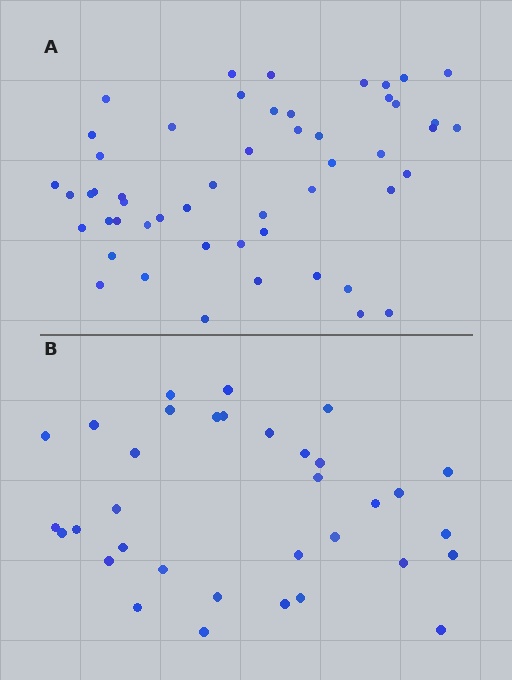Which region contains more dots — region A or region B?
Region A (the top region) has more dots.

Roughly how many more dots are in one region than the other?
Region A has approximately 20 more dots than region B.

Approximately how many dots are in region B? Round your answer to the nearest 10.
About 30 dots. (The exact count is 34, which rounds to 30.)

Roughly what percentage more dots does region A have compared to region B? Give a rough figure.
About 55% more.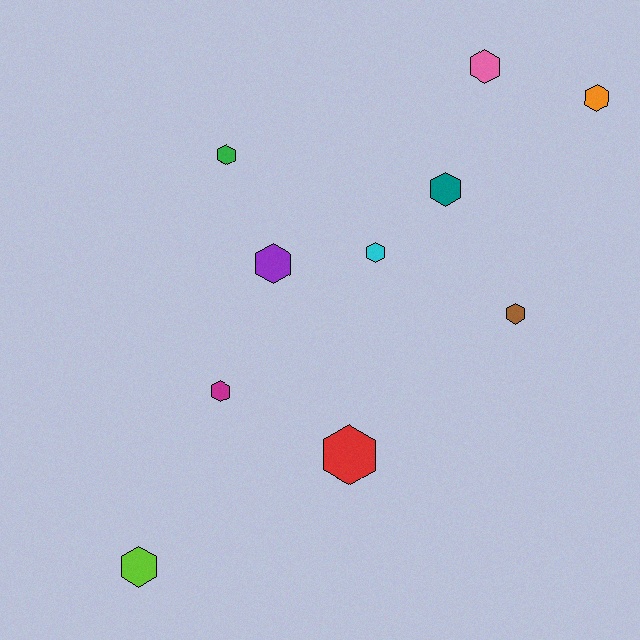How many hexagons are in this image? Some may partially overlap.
There are 10 hexagons.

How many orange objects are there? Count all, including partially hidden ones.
There is 1 orange object.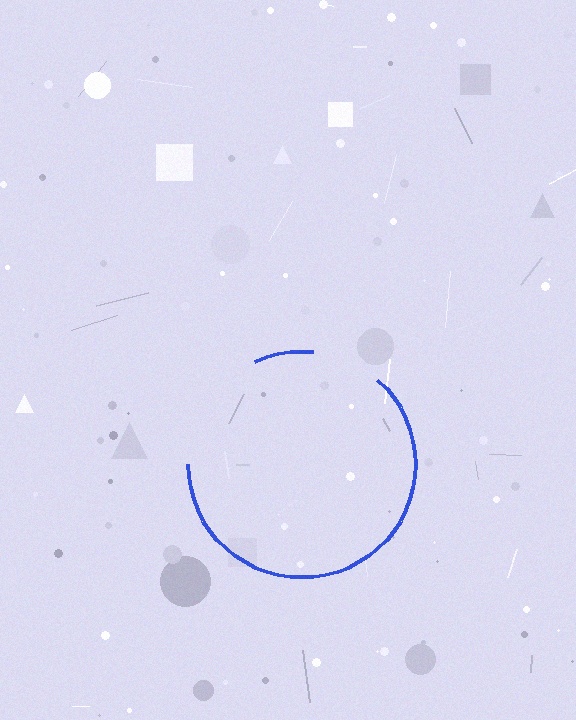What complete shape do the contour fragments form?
The contour fragments form a circle.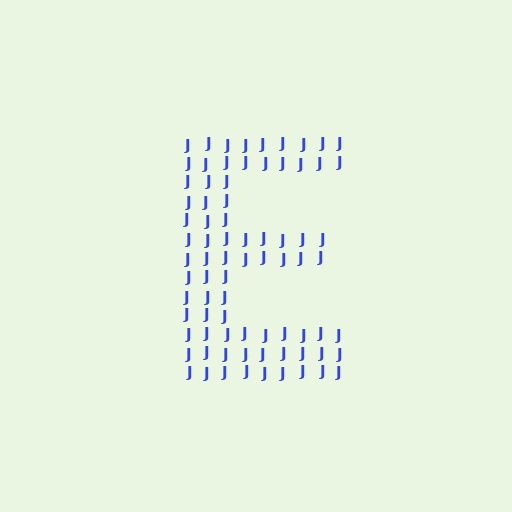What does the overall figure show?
The overall figure shows the letter E.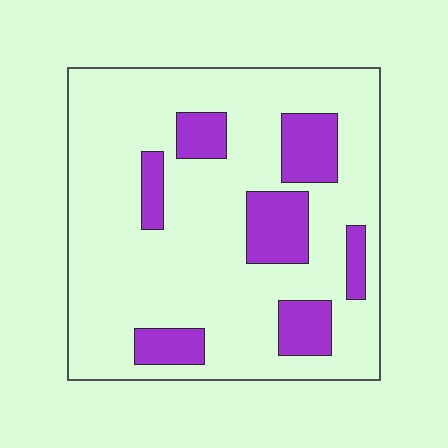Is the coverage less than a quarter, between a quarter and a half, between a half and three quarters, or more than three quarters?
Less than a quarter.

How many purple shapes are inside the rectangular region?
7.